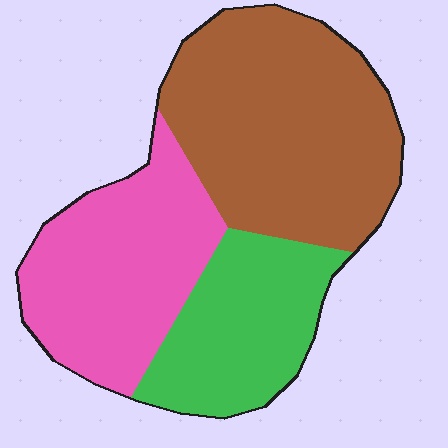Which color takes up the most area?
Brown, at roughly 45%.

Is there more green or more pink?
Pink.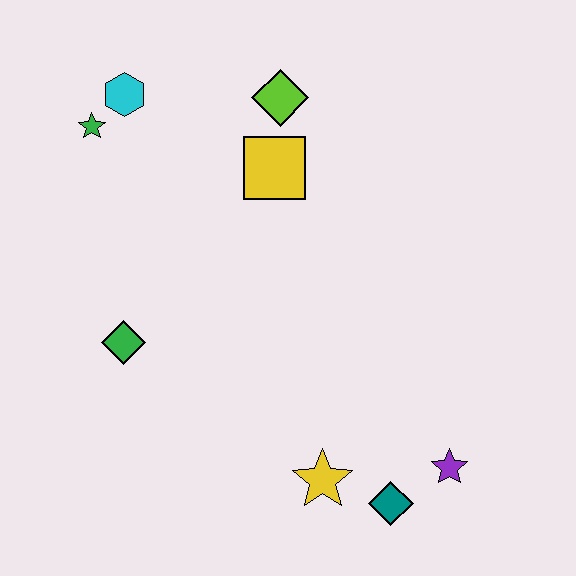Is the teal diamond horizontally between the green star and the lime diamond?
No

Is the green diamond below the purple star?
No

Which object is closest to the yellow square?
The lime diamond is closest to the yellow square.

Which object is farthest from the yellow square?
The teal diamond is farthest from the yellow square.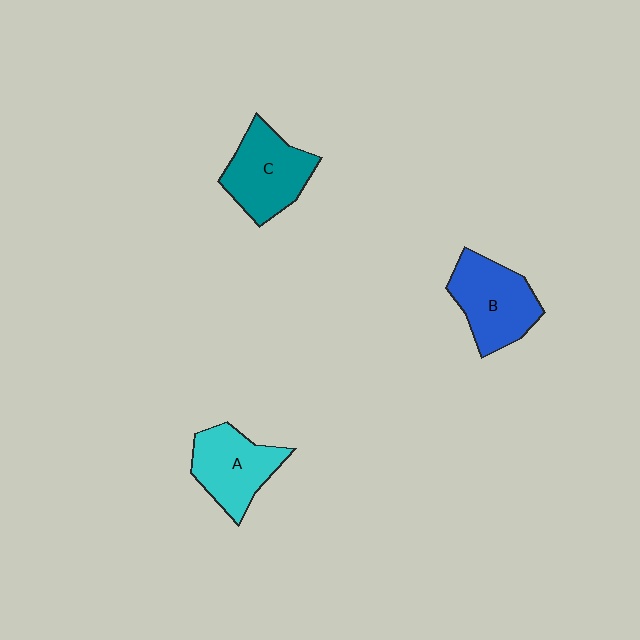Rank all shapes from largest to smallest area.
From largest to smallest: B (blue), C (teal), A (cyan).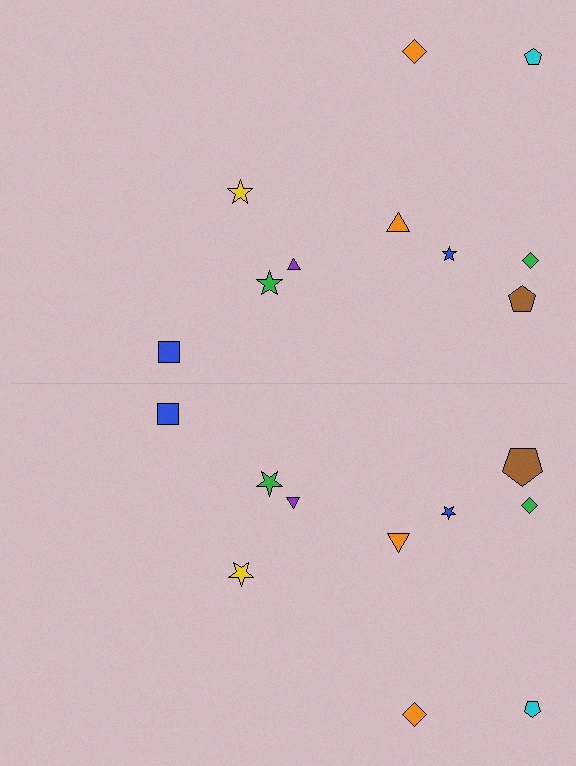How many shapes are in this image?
There are 20 shapes in this image.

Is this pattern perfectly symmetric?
No, the pattern is not perfectly symmetric. The brown pentagon on the bottom side has a different size than its mirror counterpart.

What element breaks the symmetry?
The brown pentagon on the bottom side has a different size than its mirror counterpart.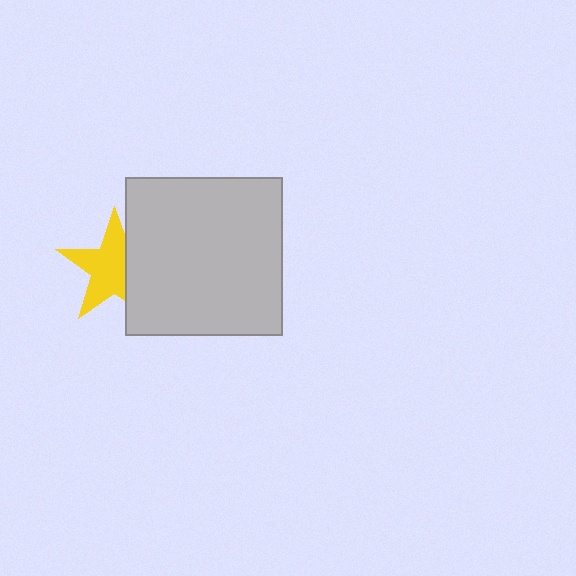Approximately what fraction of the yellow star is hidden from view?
Roughly 32% of the yellow star is hidden behind the light gray square.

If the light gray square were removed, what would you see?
You would see the complete yellow star.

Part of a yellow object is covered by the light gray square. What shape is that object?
It is a star.